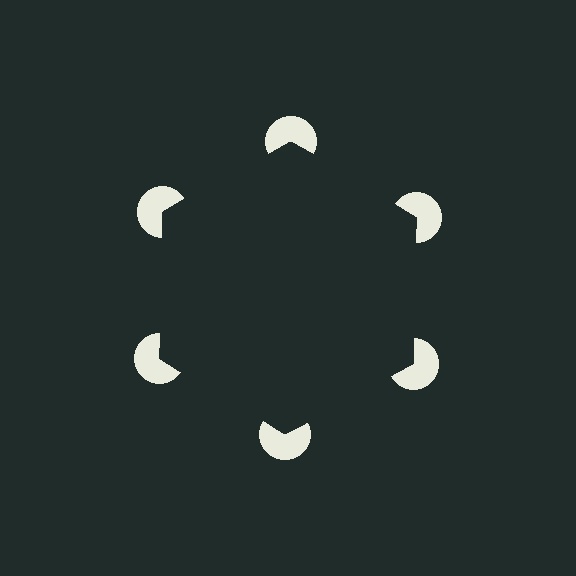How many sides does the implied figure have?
6 sides.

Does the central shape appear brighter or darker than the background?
It typically appears slightly darker than the background, even though no actual brightness change is drawn.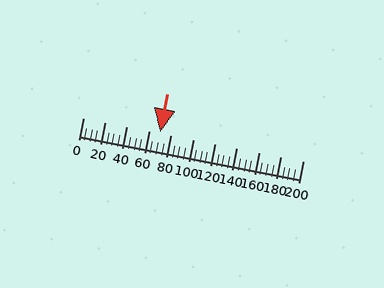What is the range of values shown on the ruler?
The ruler shows values from 0 to 200.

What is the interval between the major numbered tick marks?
The major tick marks are spaced 20 units apart.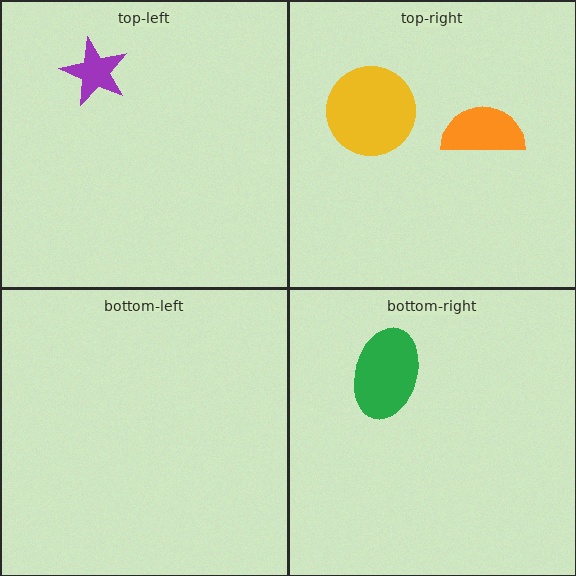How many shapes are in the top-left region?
1.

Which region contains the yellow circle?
The top-right region.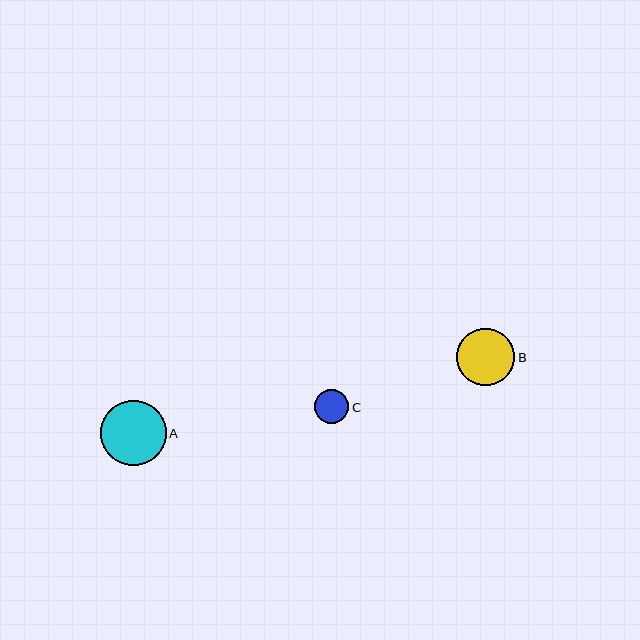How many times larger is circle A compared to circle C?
Circle A is approximately 1.9 times the size of circle C.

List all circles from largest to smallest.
From largest to smallest: A, B, C.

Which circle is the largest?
Circle A is the largest with a size of approximately 65 pixels.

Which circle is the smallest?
Circle C is the smallest with a size of approximately 34 pixels.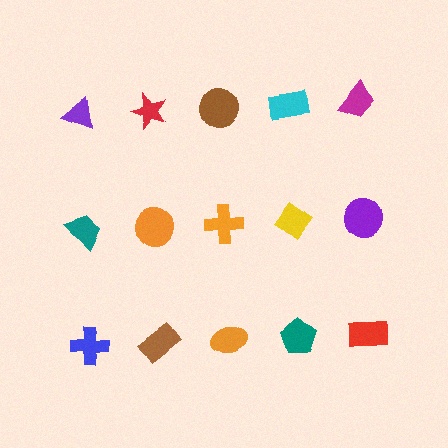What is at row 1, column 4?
A cyan rectangle.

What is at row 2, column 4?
A yellow diamond.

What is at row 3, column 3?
An orange ellipse.